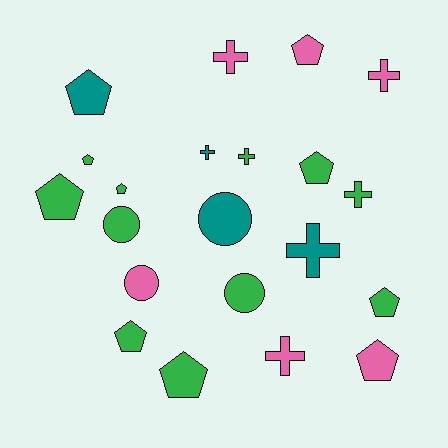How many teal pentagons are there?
There is 1 teal pentagon.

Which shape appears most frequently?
Pentagon, with 10 objects.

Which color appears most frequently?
Green, with 11 objects.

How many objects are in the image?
There are 21 objects.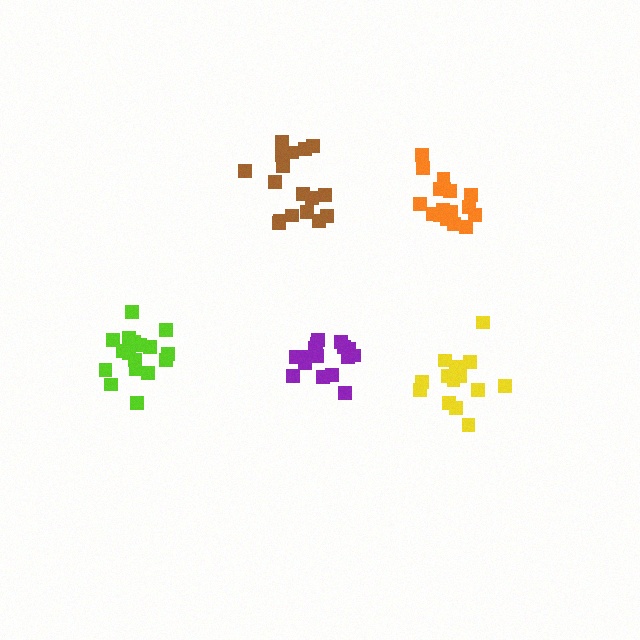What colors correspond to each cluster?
The clusters are colored: brown, lime, orange, purple, yellow.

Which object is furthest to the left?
The lime cluster is leftmost.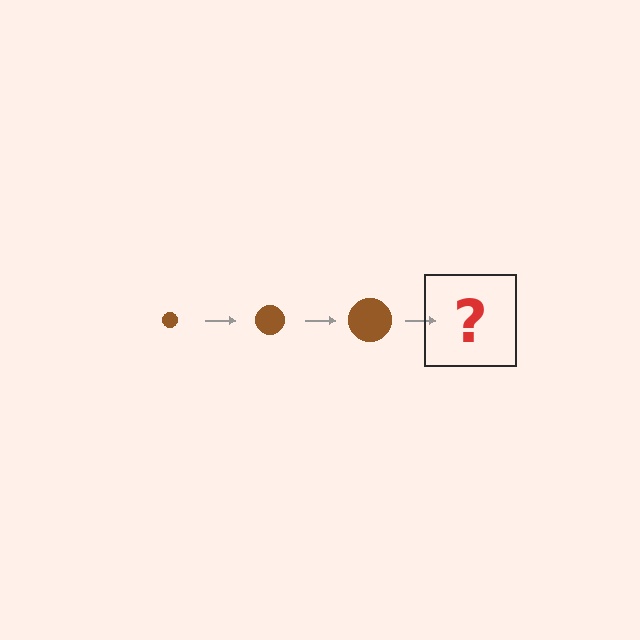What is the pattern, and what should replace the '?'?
The pattern is that the circle gets progressively larger each step. The '?' should be a brown circle, larger than the previous one.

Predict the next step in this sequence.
The next step is a brown circle, larger than the previous one.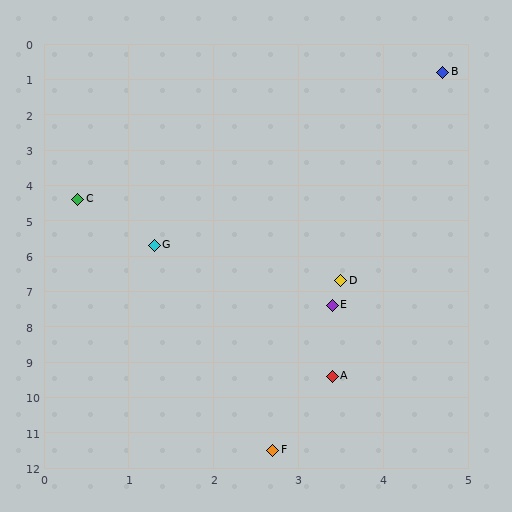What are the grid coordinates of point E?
Point E is at approximately (3.4, 7.4).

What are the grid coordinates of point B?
Point B is at approximately (4.7, 0.8).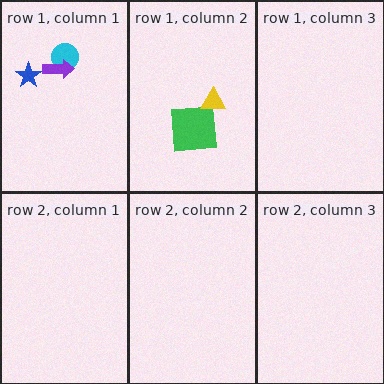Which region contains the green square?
The row 1, column 2 region.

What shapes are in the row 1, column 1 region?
The blue star, the cyan circle, the purple arrow.